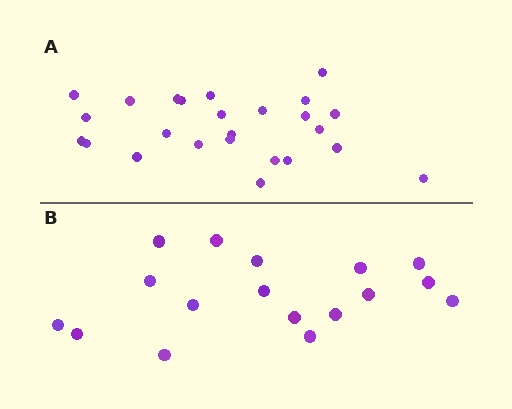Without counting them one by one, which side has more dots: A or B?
Region A (the top region) has more dots.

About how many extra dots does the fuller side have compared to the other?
Region A has roughly 8 or so more dots than region B.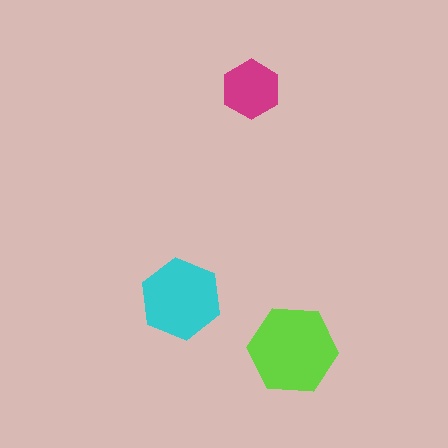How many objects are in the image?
There are 3 objects in the image.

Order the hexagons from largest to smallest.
the lime one, the cyan one, the magenta one.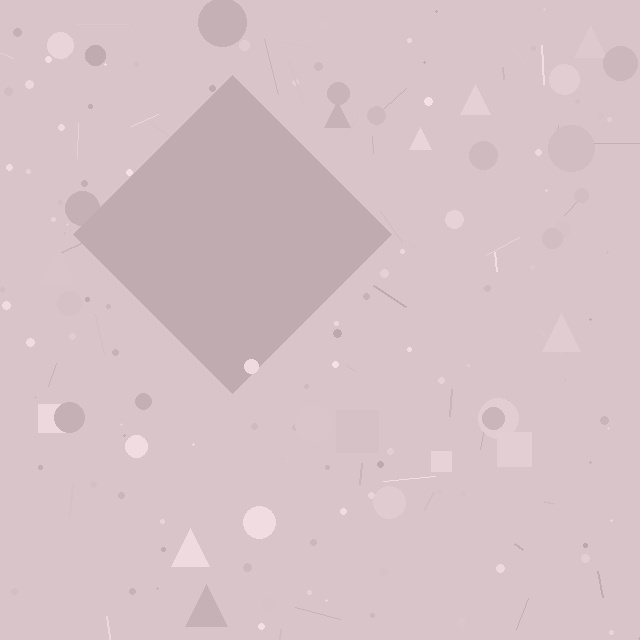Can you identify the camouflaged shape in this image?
The camouflaged shape is a diamond.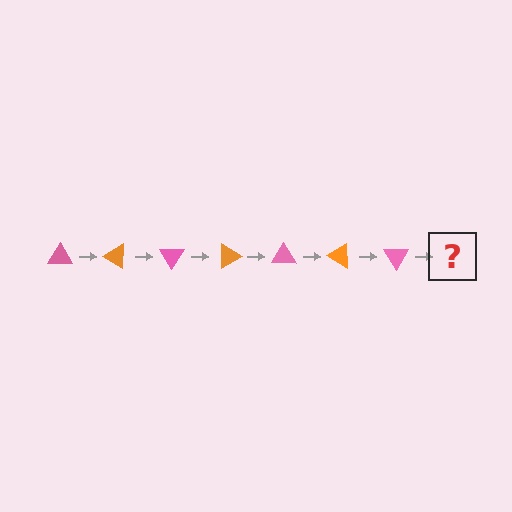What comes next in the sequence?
The next element should be an orange triangle, rotated 210 degrees from the start.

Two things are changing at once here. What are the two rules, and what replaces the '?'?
The two rules are that it rotates 30 degrees each step and the color cycles through pink and orange. The '?' should be an orange triangle, rotated 210 degrees from the start.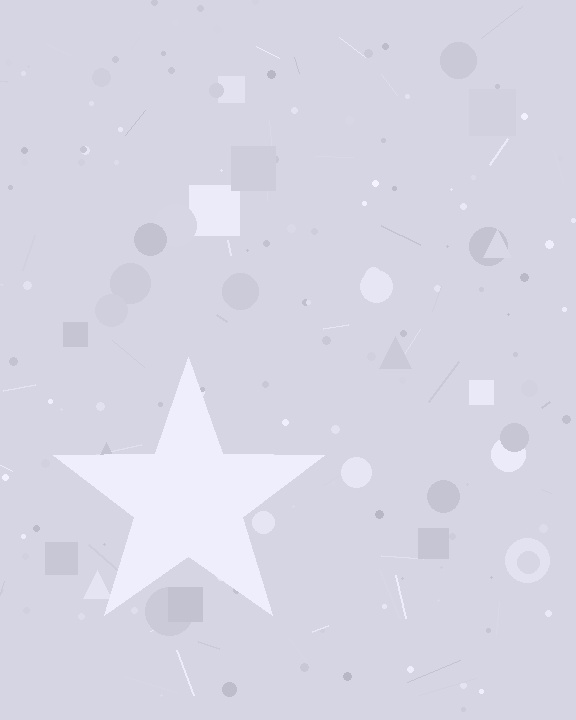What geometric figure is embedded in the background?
A star is embedded in the background.